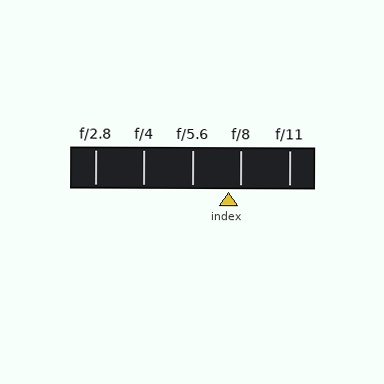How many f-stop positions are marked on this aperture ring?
There are 5 f-stop positions marked.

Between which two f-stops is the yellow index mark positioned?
The index mark is between f/5.6 and f/8.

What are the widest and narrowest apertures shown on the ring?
The widest aperture shown is f/2.8 and the narrowest is f/11.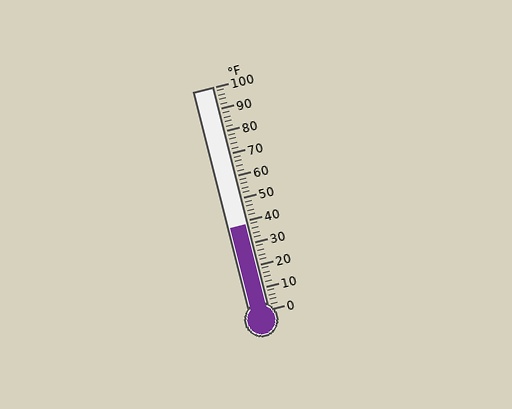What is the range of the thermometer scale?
The thermometer scale ranges from 0°F to 100°F.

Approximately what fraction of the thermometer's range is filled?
The thermometer is filled to approximately 40% of its range.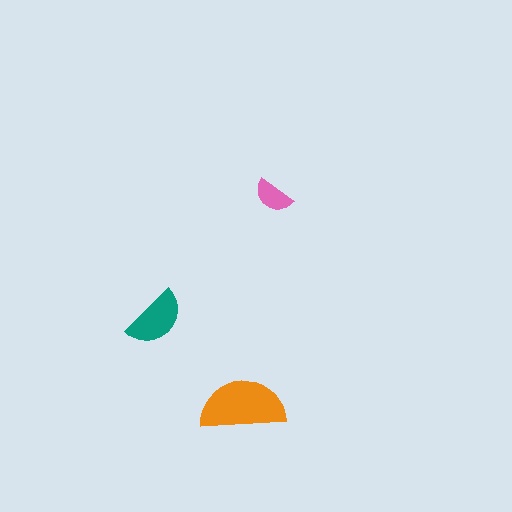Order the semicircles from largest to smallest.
the orange one, the teal one, the pink one.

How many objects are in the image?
There are 3 objects in the image.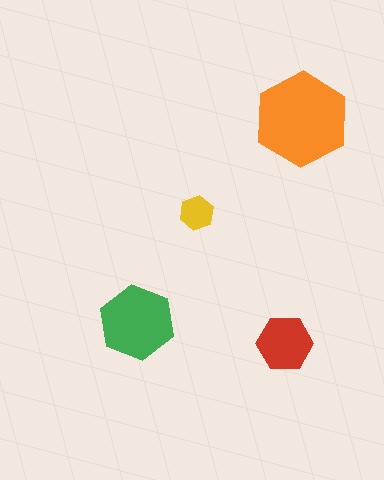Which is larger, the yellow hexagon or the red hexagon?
The red one.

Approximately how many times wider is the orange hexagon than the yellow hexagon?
About 2.5 times wider.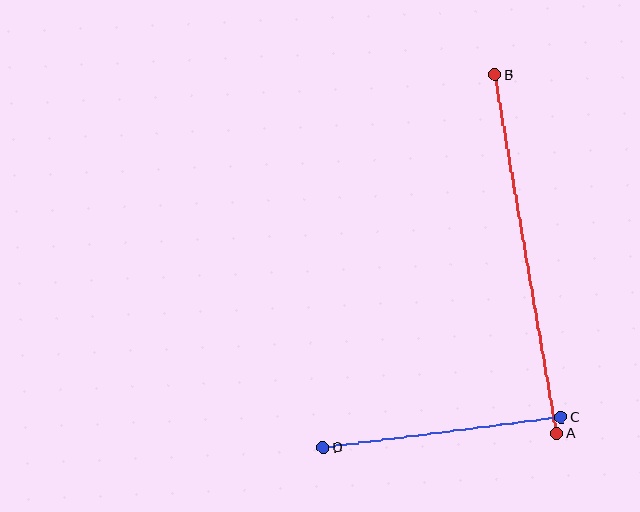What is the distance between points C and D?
The distance is approximately 239 pixels.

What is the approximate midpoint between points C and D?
The midpoint is at approximately (442, 432) pixels.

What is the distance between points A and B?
The distance is approximately 364 pixels.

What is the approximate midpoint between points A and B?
The midpoint is at approximately (526, 254) pixels.